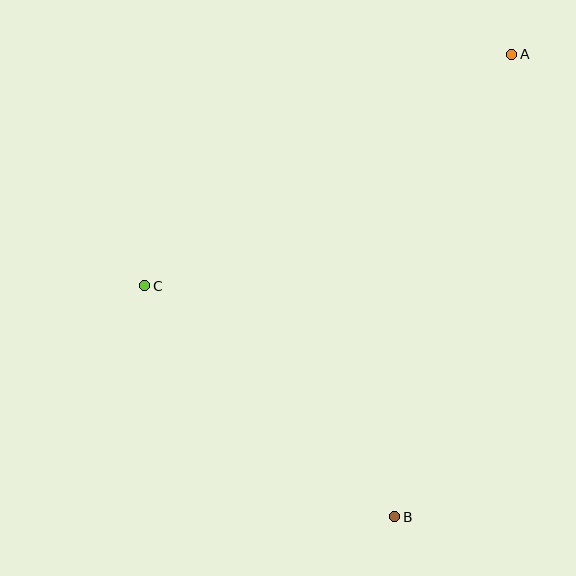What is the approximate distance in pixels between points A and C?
The distance between A and C is approximately 434 pixels.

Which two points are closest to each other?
Points B and C are closest to each other.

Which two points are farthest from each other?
Points A and B are farthest from each other.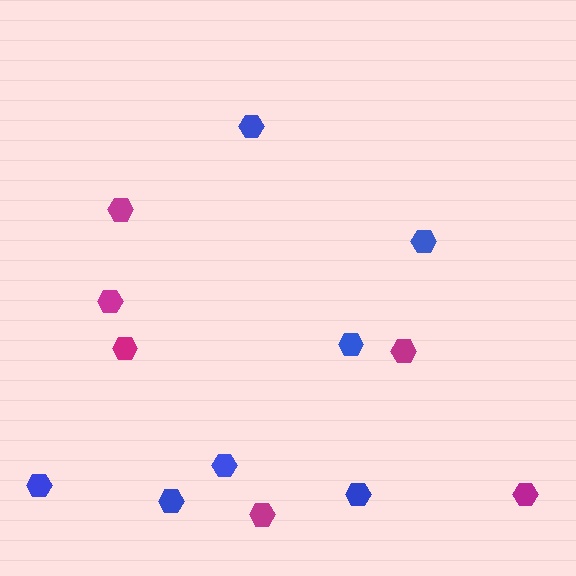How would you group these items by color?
There are 2 groups: one group of magenta hexagons (6) and one group of blue hexagons (7).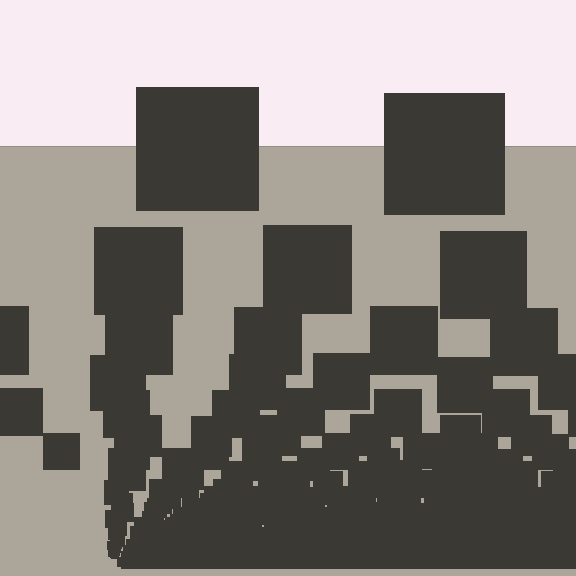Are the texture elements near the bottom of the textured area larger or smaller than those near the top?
Smaller. The gradient is inverted — elements near the bottom are smaller and denser.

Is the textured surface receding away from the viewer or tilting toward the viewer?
The surface appears to tilt toward the viewer. Texture elements get larger and sparser toward the top.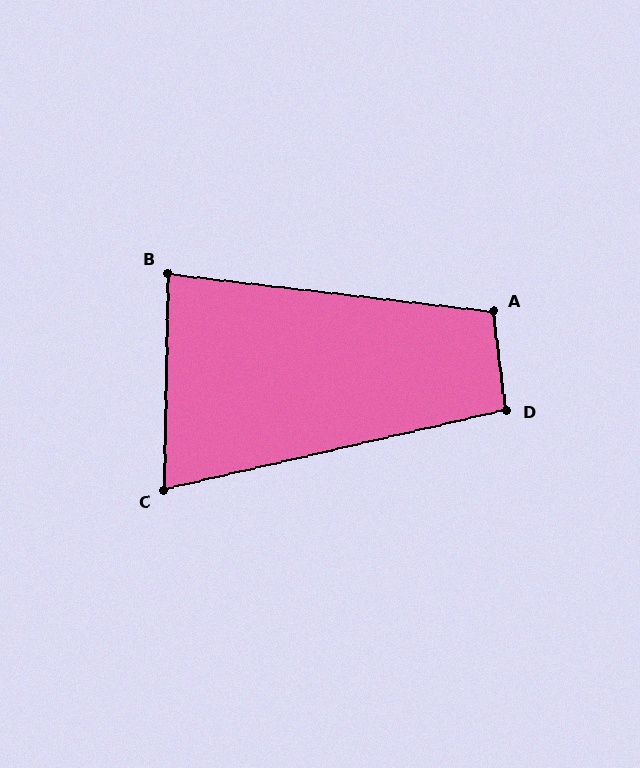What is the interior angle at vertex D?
Approximately 96 degrees (obtuse).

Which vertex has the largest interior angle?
A, at approximately 104 degrees.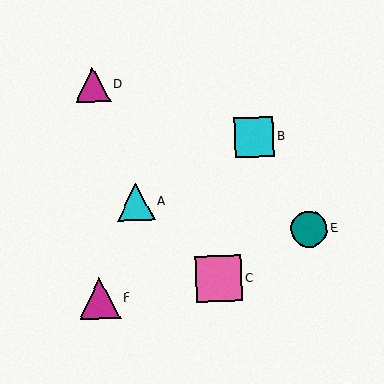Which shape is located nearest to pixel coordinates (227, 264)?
The pink square (labeled C) at (219, 279) is nearest to that location.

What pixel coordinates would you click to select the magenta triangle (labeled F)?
Click at (100, 298) to select the magenta triangle F.